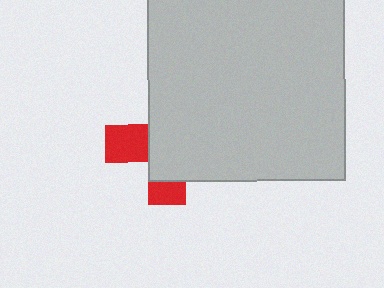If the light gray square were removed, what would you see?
You would see the complete red cross.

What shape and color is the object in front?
The object in front is a light gray square.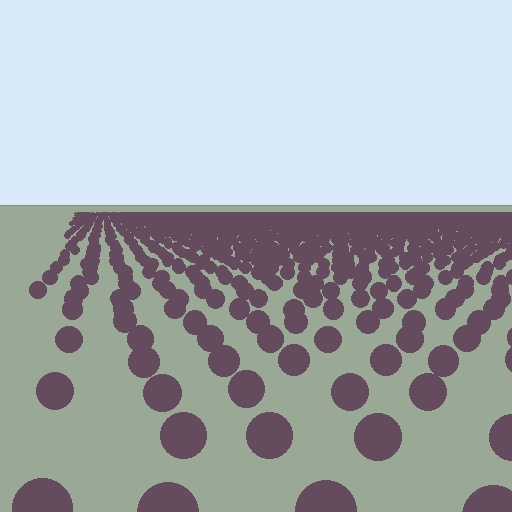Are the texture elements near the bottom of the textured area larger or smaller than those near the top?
Larger. Near the bottom, elements are closer to the viewer and appear at a bigger on-screen size.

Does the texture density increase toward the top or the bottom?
Density increases toward the top.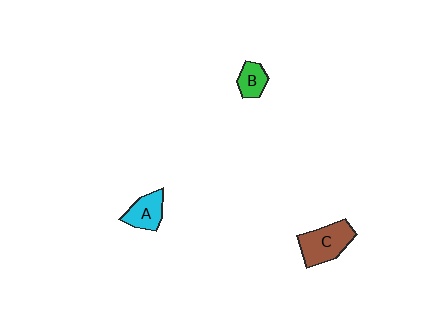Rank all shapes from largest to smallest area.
From largest to smallest: C (brown), A (cyan), B (green).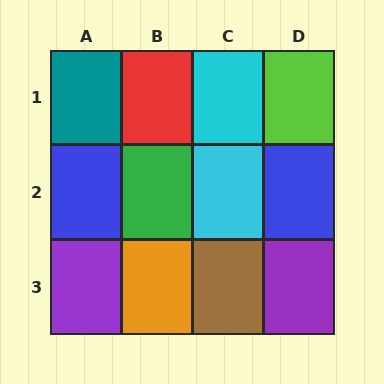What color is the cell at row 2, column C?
Cyan.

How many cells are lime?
1 cell is lime.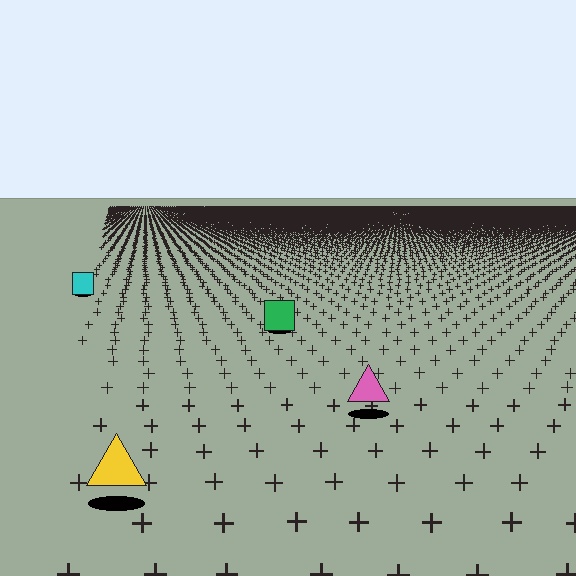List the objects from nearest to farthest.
From nearest to farthest: the yellow triangle, the pink triangle, the green square, the cyan square.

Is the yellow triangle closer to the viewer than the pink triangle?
Yes. The yellow triangle is closer — you can tell from the texture gradient: the ground texture is coarser near it.